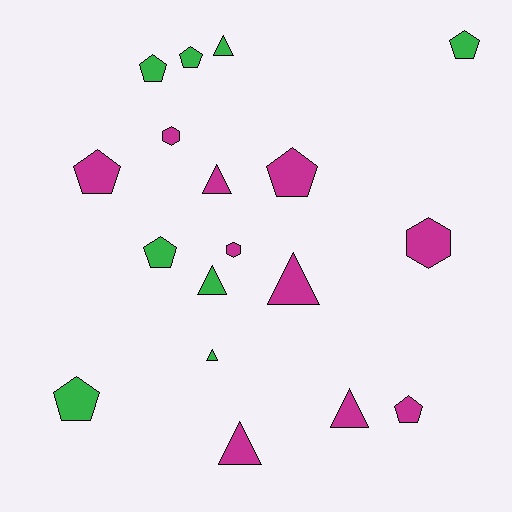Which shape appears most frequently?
Pentagon, with 8 objects.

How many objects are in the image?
There are 18 objects.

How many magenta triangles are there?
There are 4 magenta triangles.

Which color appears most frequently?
Magenta, with 10 objects.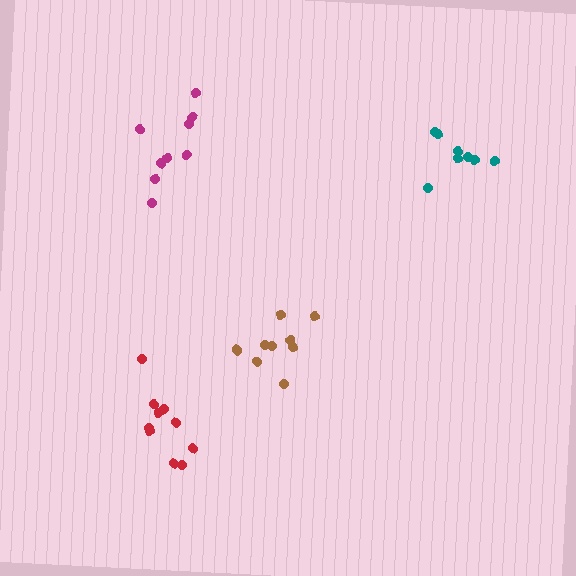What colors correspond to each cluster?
The clusters are colored: brown, red, magenta, teal.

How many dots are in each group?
Group 1: 9 dots, Group 2: 10 dots, Group 3: 9 dots, Group 4: 8 dots (36 total).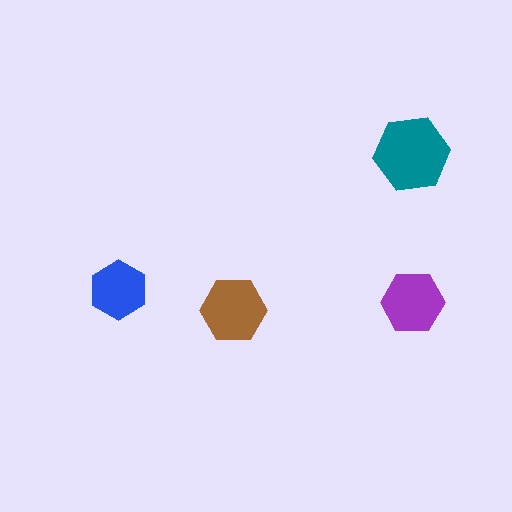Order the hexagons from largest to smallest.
the teal one, the brown one, the purple one, the blue one.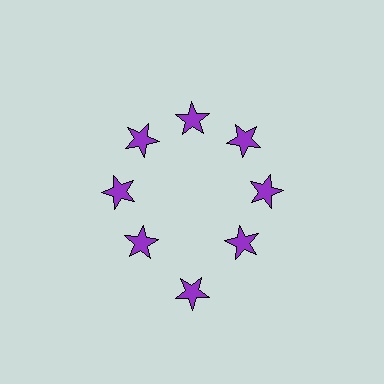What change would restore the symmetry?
The symmetry would be restored by moving it inward, back onto the ring so that all 8 stars sit at equal angles and equal distance from the center.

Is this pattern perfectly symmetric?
No. The 8 purple stars are arranged in a ring, but one element near the 6 o'clock position is pushed outward from the center, breaking the 8-fold rotational symmetry.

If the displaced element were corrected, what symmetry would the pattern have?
It would have 8-fold rotational symmetry — the pattern would map onto itself every 45 degrees.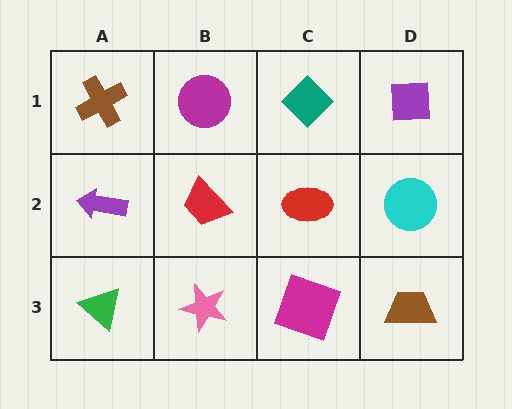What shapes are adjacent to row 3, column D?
A cyan circle (row 2, column D), a magenta square (row 3, column C).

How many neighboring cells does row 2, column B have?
4.